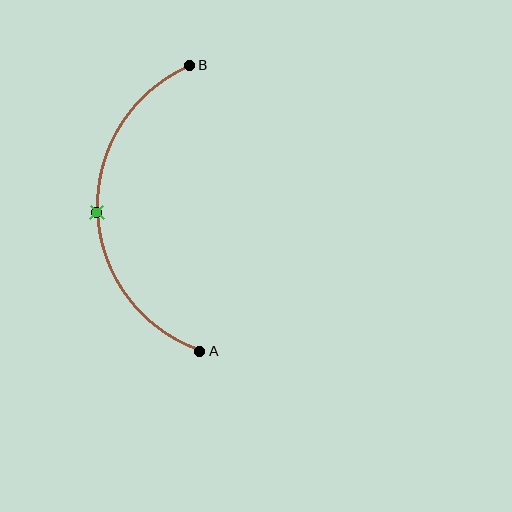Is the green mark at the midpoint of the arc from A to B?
Yes. The green mark lies on the arc at equal arc-length from both A and B — it is the arc midpoint.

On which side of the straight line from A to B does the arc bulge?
The arc bulges to the left of the straight line connecting A and B.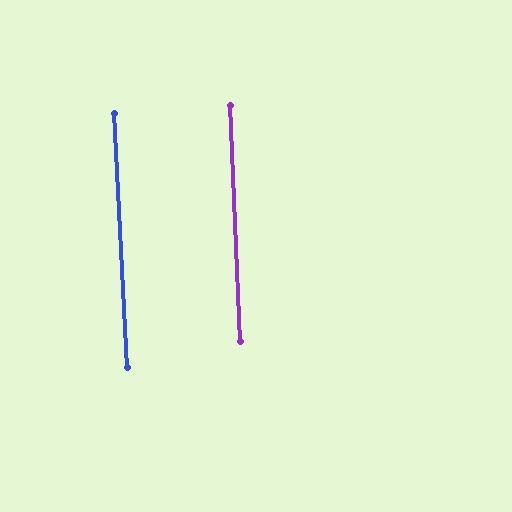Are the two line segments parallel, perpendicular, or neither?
Parallel — their directions differ by only 0.6°.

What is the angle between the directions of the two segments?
Approximately 1 degree.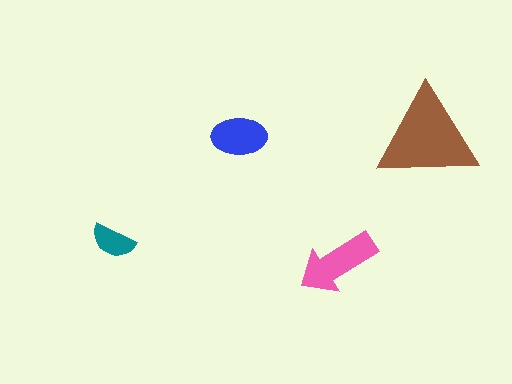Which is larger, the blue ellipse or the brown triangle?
The brown triangle.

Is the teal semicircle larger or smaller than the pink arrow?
Smaller.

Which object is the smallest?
The teal semicircle.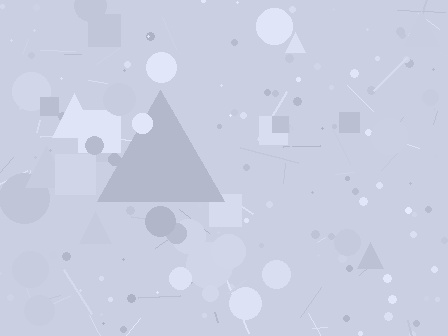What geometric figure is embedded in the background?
A triangle is embedded in the background.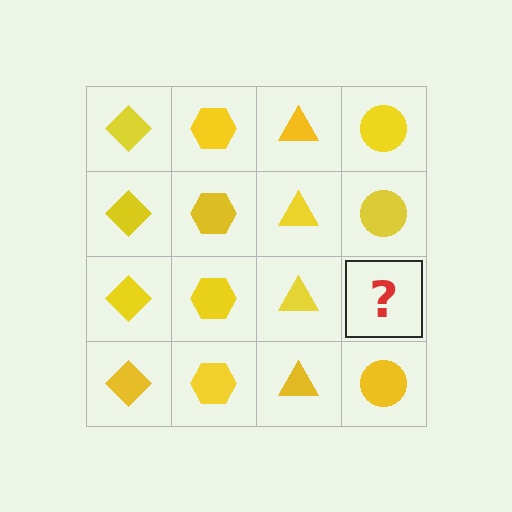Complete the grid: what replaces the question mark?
The question mark should be replaced with a yellow circle.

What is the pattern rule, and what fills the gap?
The rule is that each column has a consistent shape. The gap should be filled with a yellow circle.